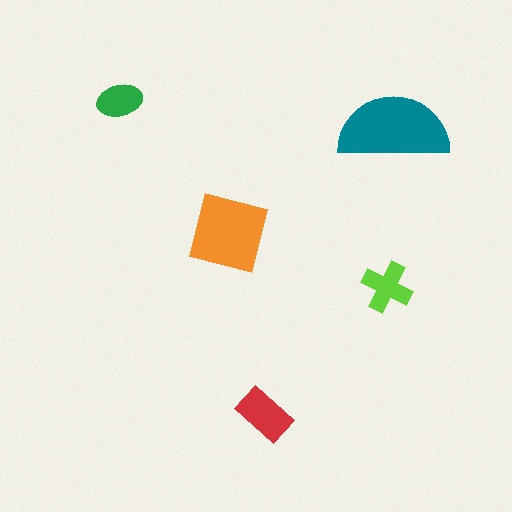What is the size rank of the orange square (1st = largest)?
2nd.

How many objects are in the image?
There are 5 objects in the image.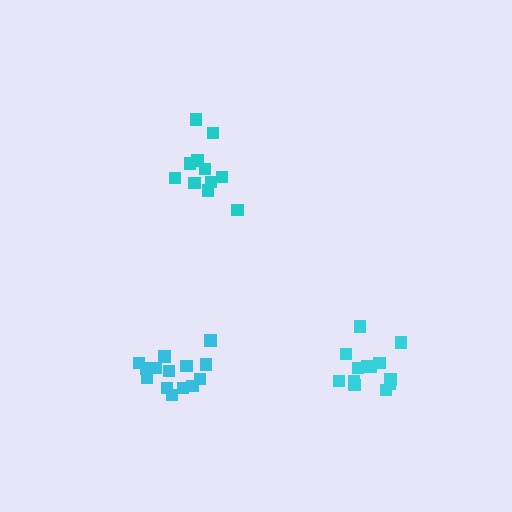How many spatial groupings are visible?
There are 3 spatial groupings.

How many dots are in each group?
Group 1: 13 dots, Group 2: 13 dots, Group 3: 14 dots (40 total).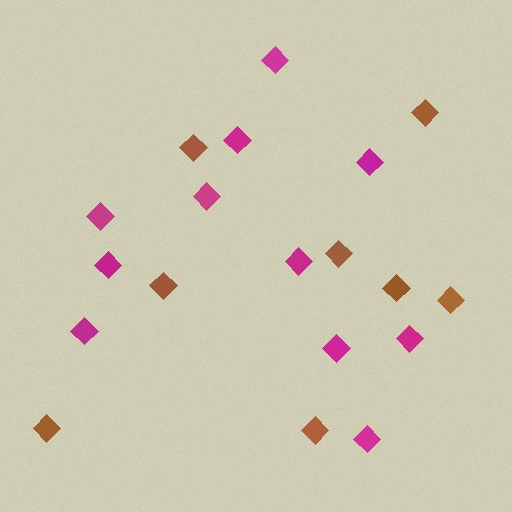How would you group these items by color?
There are 2 groups: one group of magenta diamonds (11) and one group of brown diamonds (8).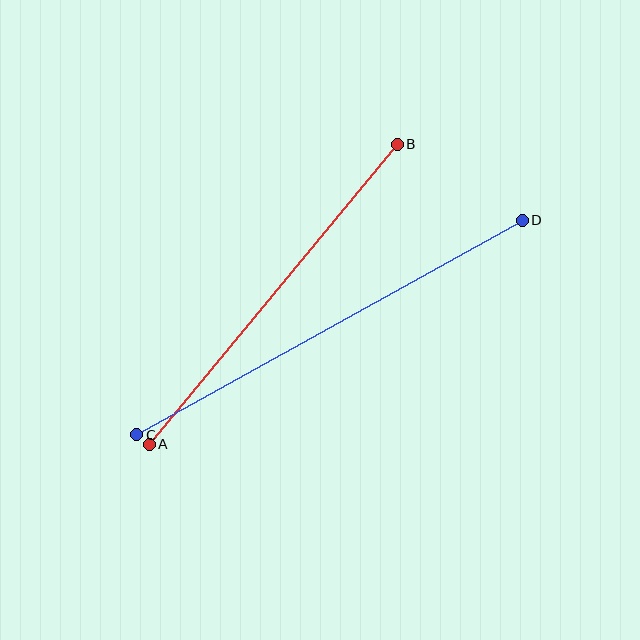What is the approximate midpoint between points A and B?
The midpoint is at approximately (273, 294) pixels.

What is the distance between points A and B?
The distance is approximately 389 pixels.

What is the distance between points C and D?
The distance is approximately 441 pixels.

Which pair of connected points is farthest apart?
Points C and D are farthest apart.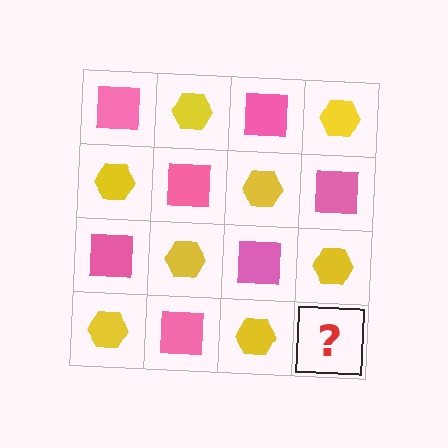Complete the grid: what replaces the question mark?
The question mark should be replaced with a pink square.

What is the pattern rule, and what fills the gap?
The rule is that it alternates pink square and yellow hexagon in a checkerboard pattern. The gap should be filled with a pink square.